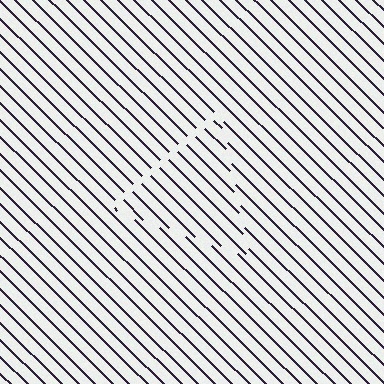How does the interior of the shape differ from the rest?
The interior of the shape contains the same grating, shifted by half a period — the contour is defined by the phase discontinuity where line-ends from the inner and outer gratings abut.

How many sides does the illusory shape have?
3 sides — the line-ends trace a triangle.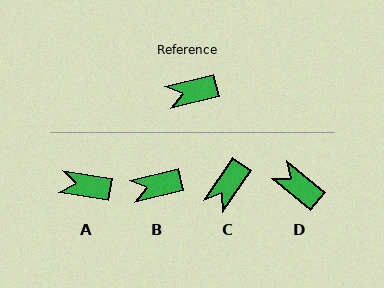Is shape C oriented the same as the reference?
No, it is off by about 42 degrees.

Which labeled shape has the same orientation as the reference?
B.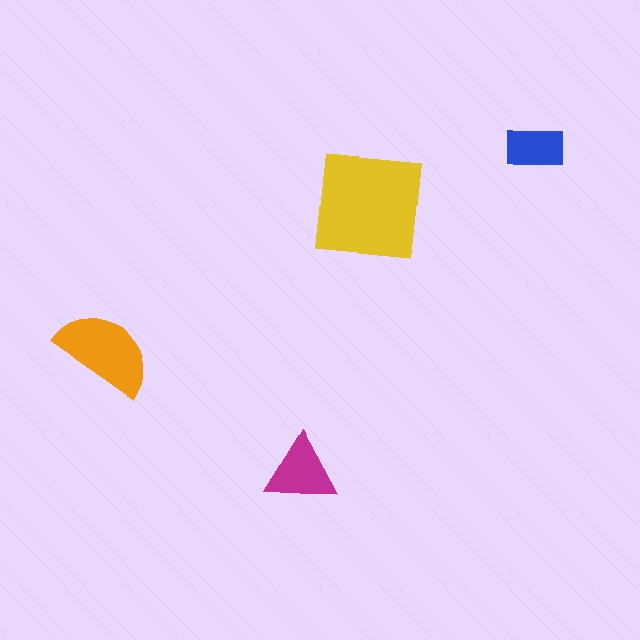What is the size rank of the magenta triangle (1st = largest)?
3rd.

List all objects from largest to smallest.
The yellow square, the orange semicircle, the magenta triangle, the blue rectangle.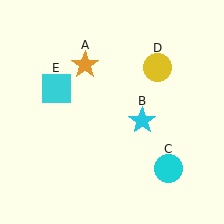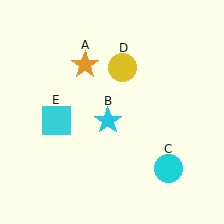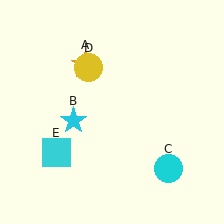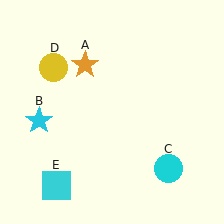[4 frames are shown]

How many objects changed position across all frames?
3 objects changed position: cyan star (object B), yellow circle (object D), cyan square (object E).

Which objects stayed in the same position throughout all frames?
Orange star (object A) and cyan circle (object C) remained stationary.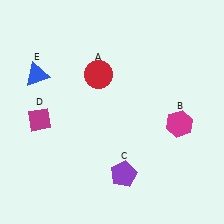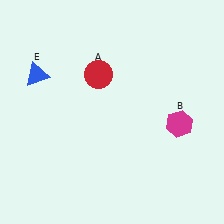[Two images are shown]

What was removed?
The purple pentagon (C), the magenta diamond (D) were removed in Image 2.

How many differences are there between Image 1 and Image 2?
There are 2 differences between the two images.